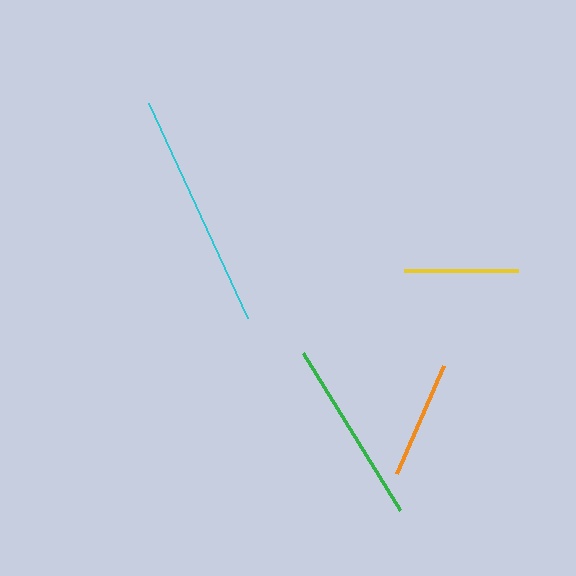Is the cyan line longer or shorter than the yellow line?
The cyan line is longer than the yellow line.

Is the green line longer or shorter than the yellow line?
The green line is longer than the yellow line.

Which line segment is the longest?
The cyan line is the longest at approximately 237 pixels.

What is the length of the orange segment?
The orange segment is approximately 118 pixels long.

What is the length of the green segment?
The green segment is approximately 184 pixels long.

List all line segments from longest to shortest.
From longest to shortest: cyan, green, orange, yellow.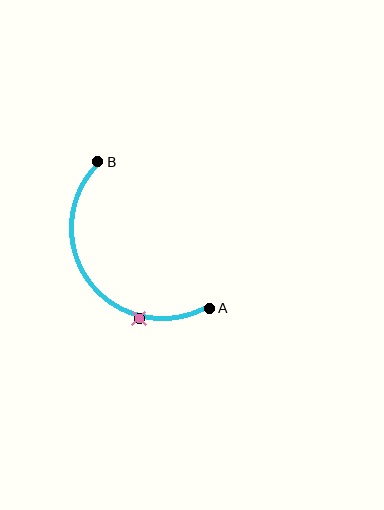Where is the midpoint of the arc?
The arc midpoint is the point on the curve farthest from the straight line joining A and B. It sits below and to the left of that line.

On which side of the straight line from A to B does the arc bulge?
The arc bulges below and to the left of the straight line connecting A and B.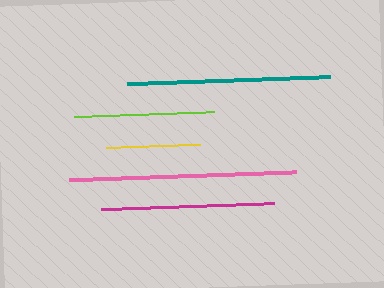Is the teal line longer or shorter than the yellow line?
The teal line is longer than the yellow line.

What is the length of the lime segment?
The lime segment is approximately 141 pixels long.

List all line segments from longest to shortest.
From longest to shortest: pink, teal, magenta, lime, yellow.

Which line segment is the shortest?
The yellow line is the shortest at approximately 95 pixels.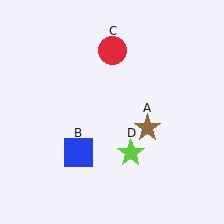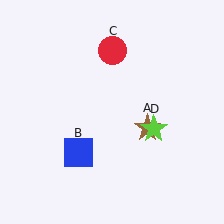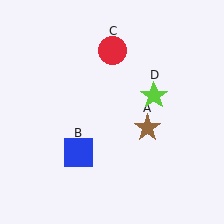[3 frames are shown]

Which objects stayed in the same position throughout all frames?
Brown star (object A) and blue square (object B) and red circle (object C) remained stationary.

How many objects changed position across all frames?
1 object changed position: lime star (object D).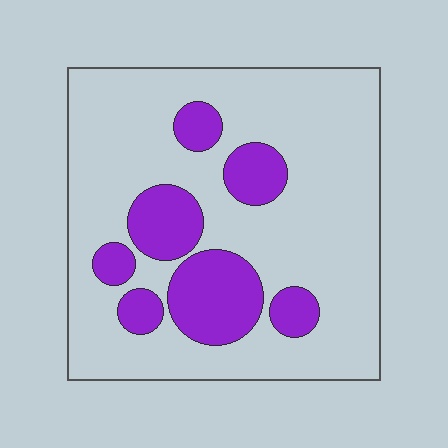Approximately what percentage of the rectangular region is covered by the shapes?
Approximately 25%.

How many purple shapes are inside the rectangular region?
7.